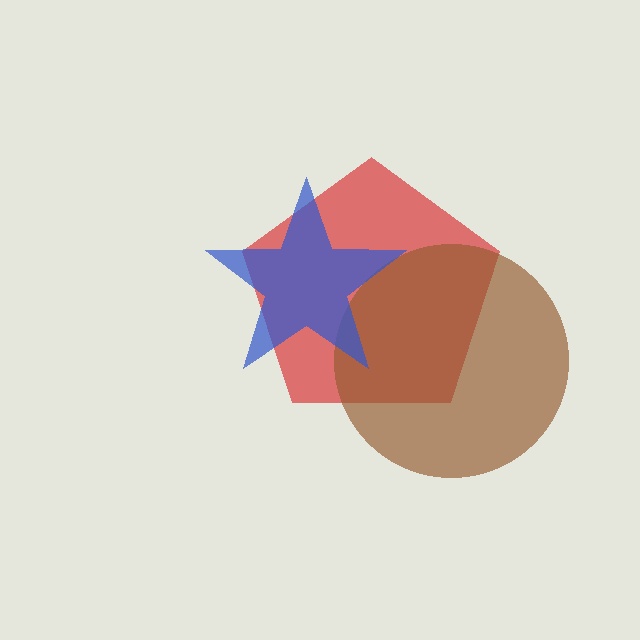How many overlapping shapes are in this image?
There are 3 overlapping shapes in the image.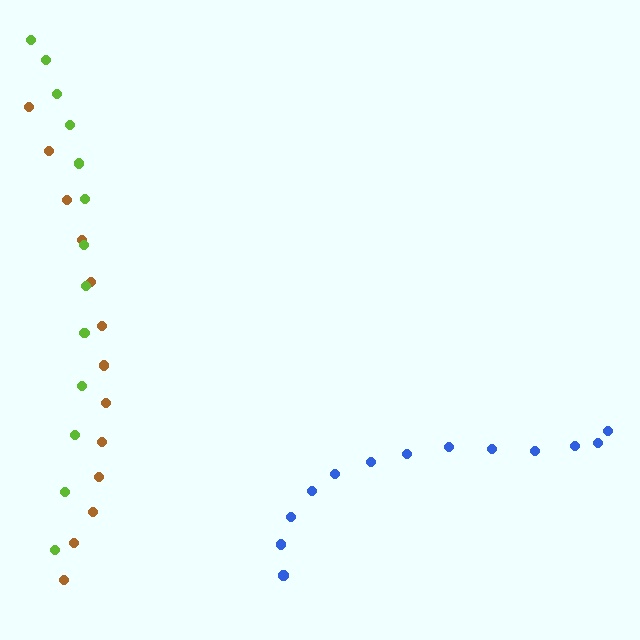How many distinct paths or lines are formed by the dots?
There are 3 distinct paths.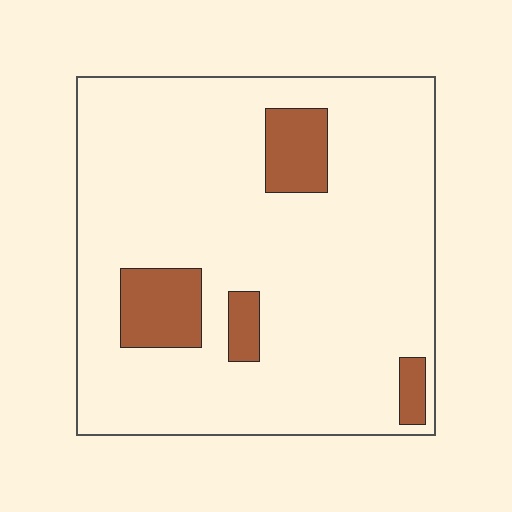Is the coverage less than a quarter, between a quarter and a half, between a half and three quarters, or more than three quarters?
Less than a quarter.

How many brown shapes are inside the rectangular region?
4.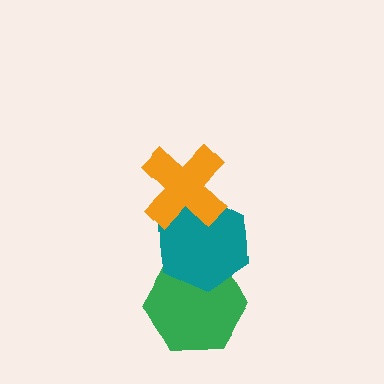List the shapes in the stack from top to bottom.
From top to bottom: the orange cross, the teal hexagon, the green hexagon.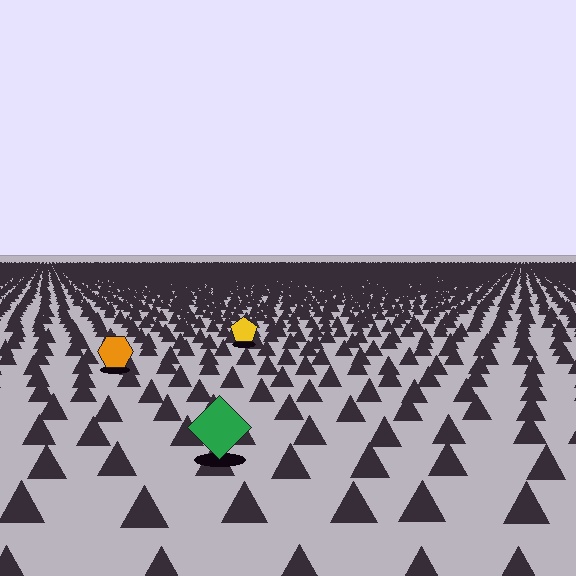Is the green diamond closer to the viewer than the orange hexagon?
Yes. The green diamond is closer — you can tell from the texture gradient: the ground texture is coarser near it.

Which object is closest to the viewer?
The green diamond is closest. The texture marks near it are larger and more spread out.